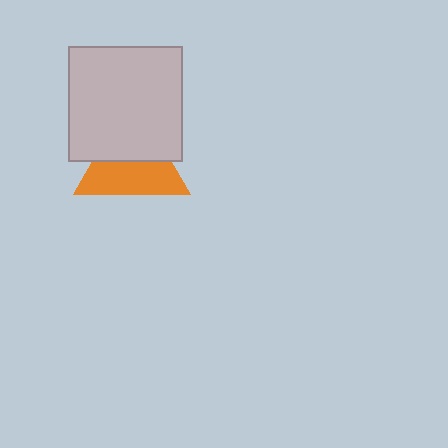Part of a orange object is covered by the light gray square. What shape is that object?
It is a triangle.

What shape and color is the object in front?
The object in front is a light gray square.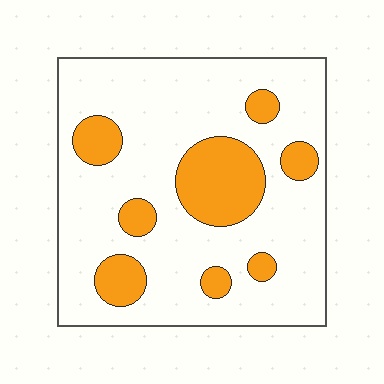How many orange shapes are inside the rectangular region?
8.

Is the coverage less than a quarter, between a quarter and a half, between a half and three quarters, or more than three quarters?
Less than a quarter.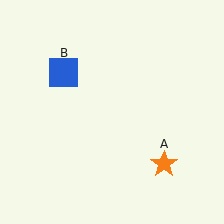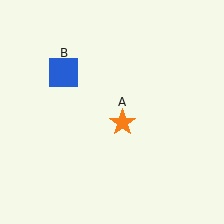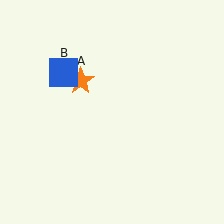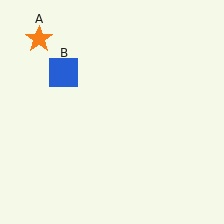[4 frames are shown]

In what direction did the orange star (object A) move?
The orange star (object A) moved up and to the left.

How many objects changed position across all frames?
1 object changed position: orange star (object A).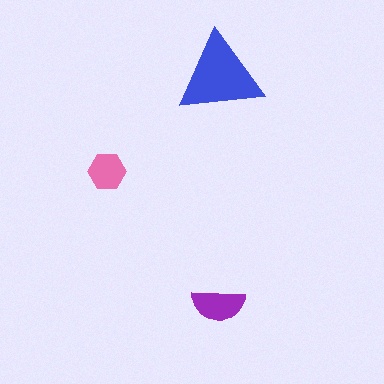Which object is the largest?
The blue triangle.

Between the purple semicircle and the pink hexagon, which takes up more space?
The purple semicircle.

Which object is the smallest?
The pink hexagon.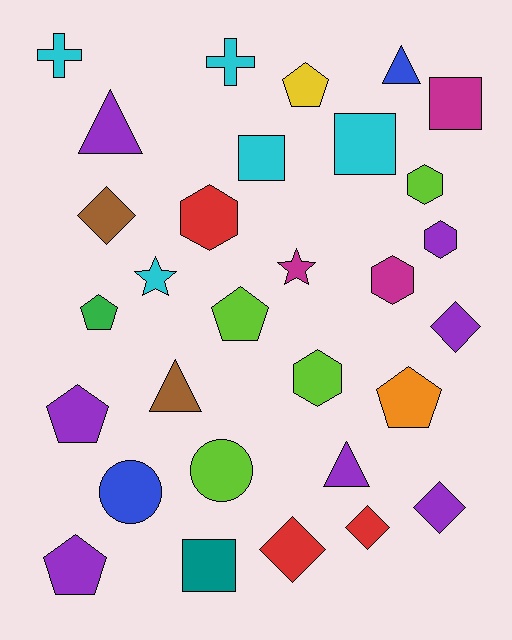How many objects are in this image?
There are 30 objects.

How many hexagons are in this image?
There are 5 hexagons.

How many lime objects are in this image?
There are 4 lime objects.